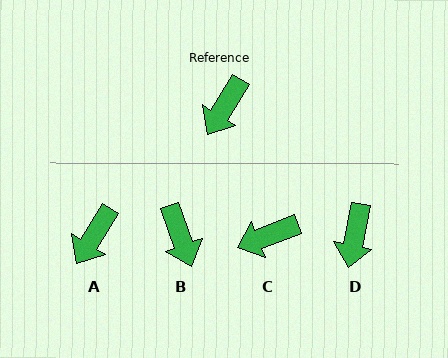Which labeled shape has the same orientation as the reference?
A.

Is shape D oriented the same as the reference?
No, it is off by about 20 degrees.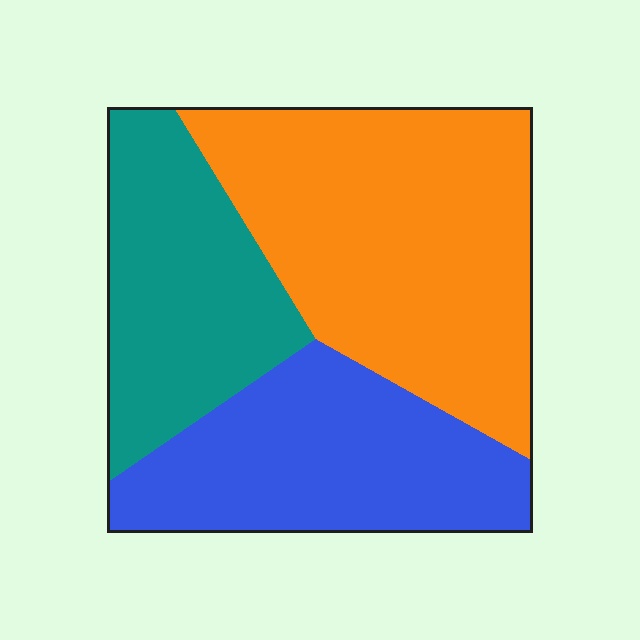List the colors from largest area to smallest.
From largest to smallest: orange, blue, teal.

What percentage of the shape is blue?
Blue covers about 30% of the shape.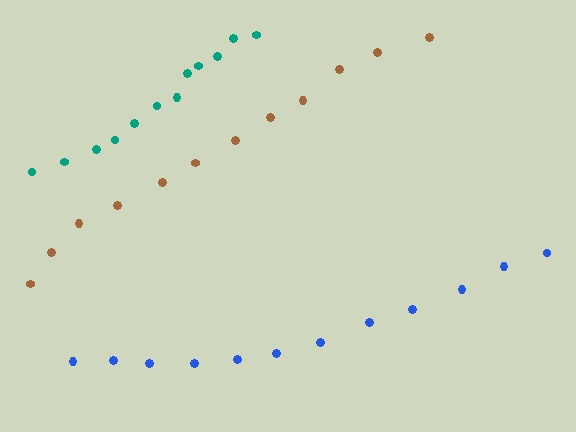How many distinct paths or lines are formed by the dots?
There are 3 distinct paths.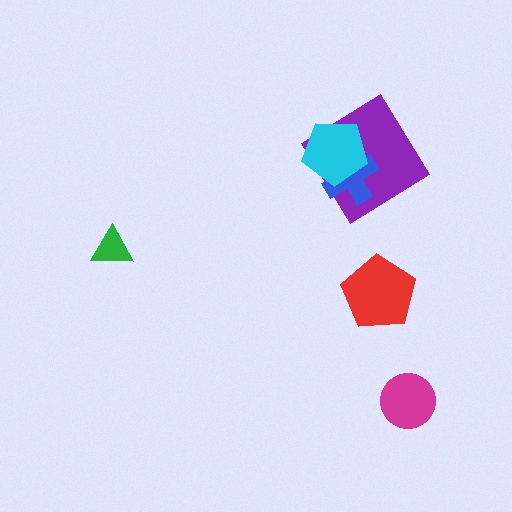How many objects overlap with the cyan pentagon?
2 objects overlap with the cyan pentagon.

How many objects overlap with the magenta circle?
0 objects overlap with the magenta circle.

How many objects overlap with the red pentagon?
0 objects overlap with the red pentagon.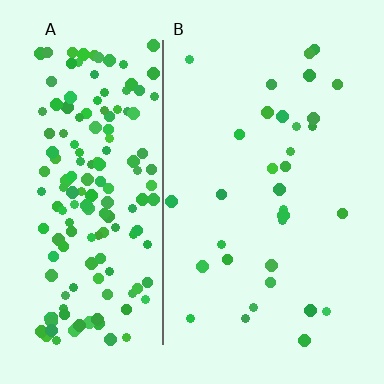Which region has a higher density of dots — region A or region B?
A (the left).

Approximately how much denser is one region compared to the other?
Approximately 5.2× — region A over region B.